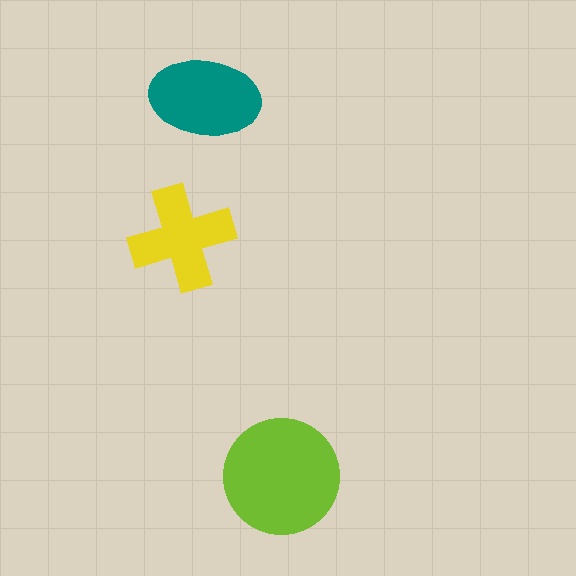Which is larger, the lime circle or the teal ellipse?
The lime circle.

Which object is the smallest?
The yellow cross.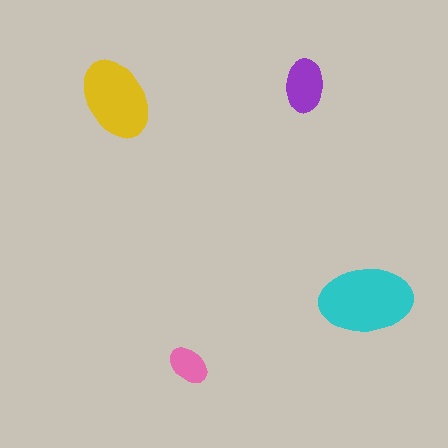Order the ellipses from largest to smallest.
the cyan one, the yellow one, the purple one, the pink one.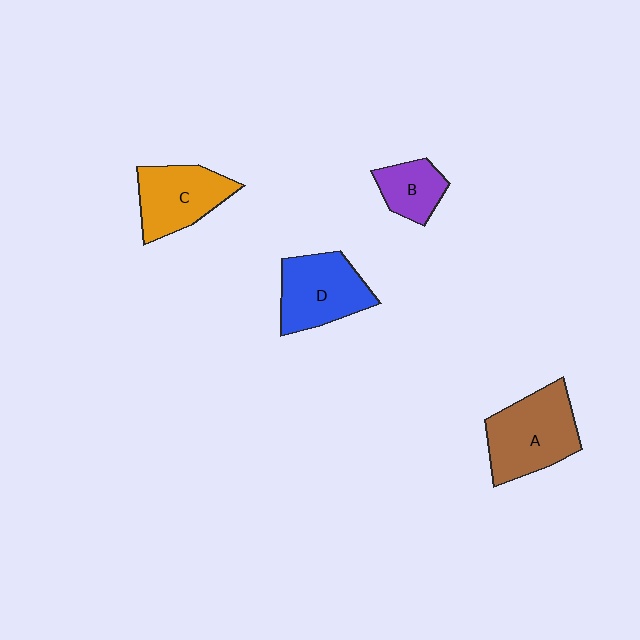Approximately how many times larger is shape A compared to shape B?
Approximately 2.0 times.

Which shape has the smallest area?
Shape B (purple).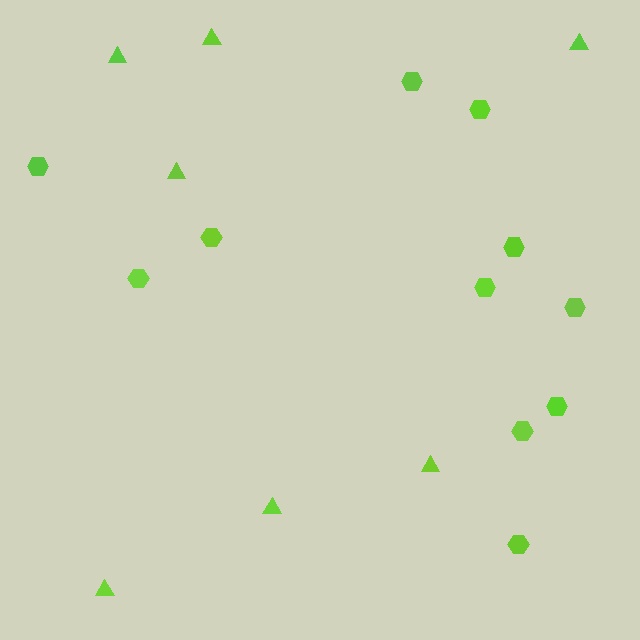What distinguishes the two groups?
There are 2 groups: one group of hexagons (11) and one group of triangles (7).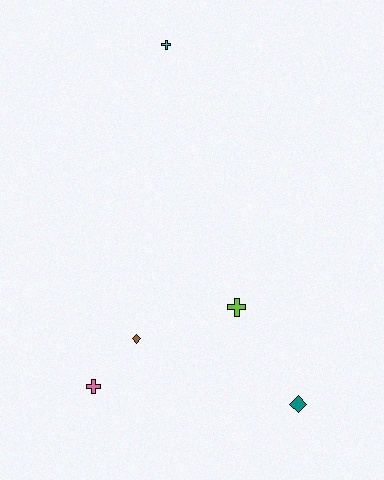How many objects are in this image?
There are 5 objects.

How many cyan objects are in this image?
There is 1 cyan object.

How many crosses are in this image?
There are 3 crosses.